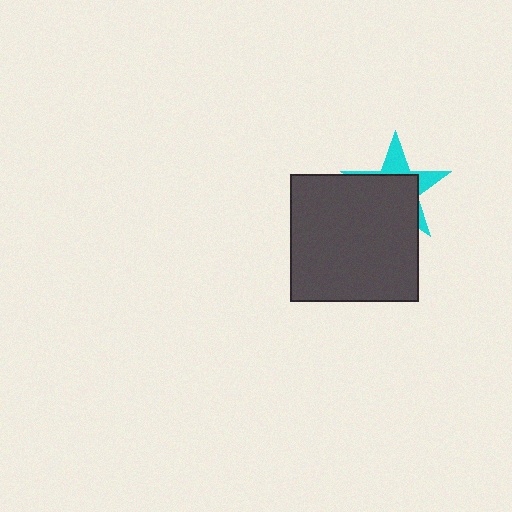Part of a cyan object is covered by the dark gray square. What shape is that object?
It is a star.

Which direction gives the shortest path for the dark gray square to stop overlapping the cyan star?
Moving down gives the shortest separation.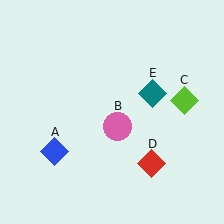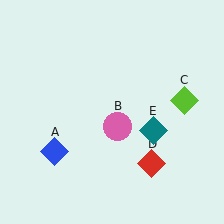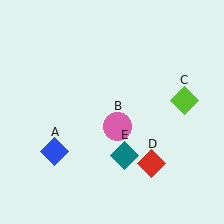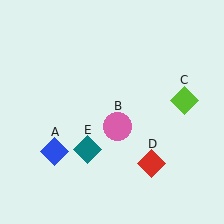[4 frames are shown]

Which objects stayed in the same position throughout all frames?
Blue diamond (object A) and pink circle (object B) and lime diamond (object C) and red diamond (object D) remained stationary.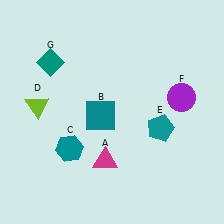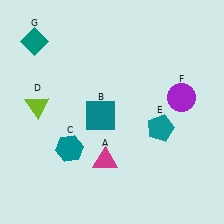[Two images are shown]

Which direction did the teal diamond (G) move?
The teal diamond (G) moved up.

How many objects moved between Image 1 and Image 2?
1 object moved between the two images.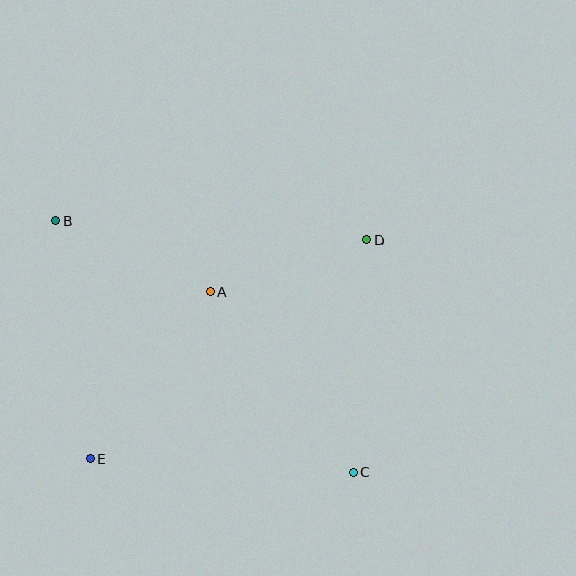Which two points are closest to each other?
Points A and D are closest to each other.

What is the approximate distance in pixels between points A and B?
The distance between A and B is approximately 170 pixels.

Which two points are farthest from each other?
Points B and C are farthest from each other.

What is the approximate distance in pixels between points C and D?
The distance between C and D is approximately 233 pixels.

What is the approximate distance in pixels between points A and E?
The distance between A and E is approximately 206 pixels.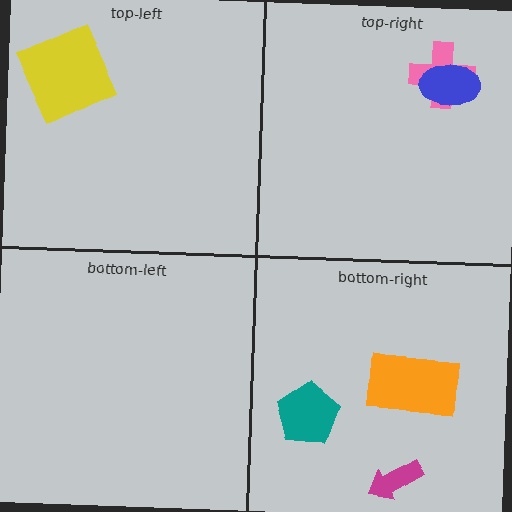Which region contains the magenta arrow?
The bottom-right region.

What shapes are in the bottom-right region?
The magenta arrow, the teal pentagon, the orange rectangle.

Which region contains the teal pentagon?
The bottom-right region.